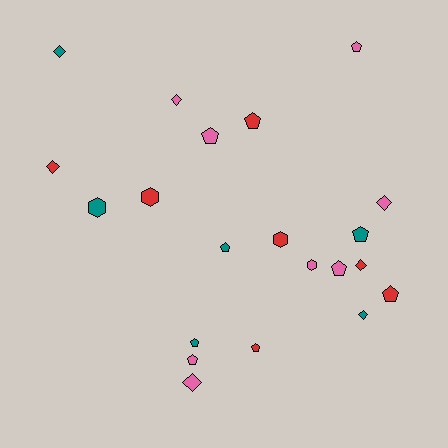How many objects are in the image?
There are 21 objects.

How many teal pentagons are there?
There are 3 teal pentagons.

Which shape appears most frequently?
Pentagon, with 10 objects.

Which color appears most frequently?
Pink, with 8 objects.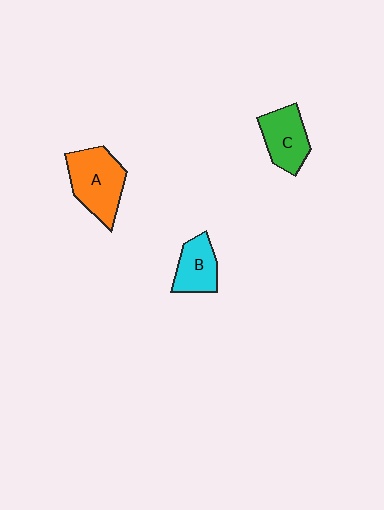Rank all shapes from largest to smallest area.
From largest to smallest: A (orange), C (green), B (cyan).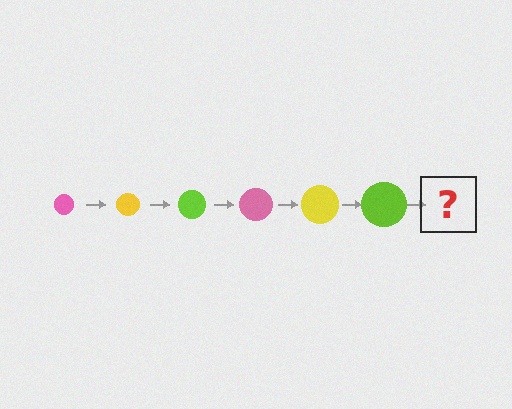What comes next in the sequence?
The next element should be a pink circle, larger than the previous one.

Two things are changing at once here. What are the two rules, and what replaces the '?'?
The two rules are that the circle grows larger each step and the color cycles through pink, yellow, and lime. The '?' should be a pink circle, larger than the previous one.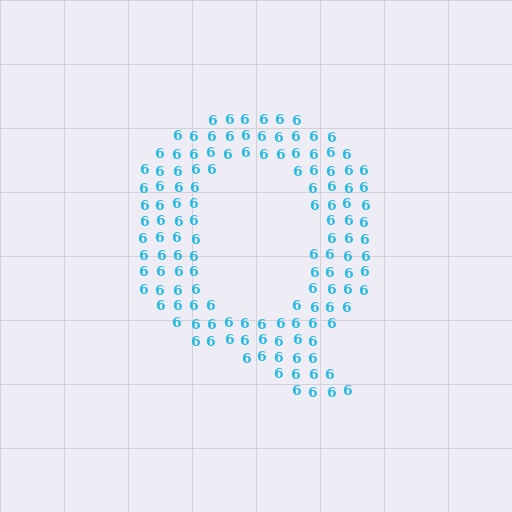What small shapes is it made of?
It is made of small digit 6's.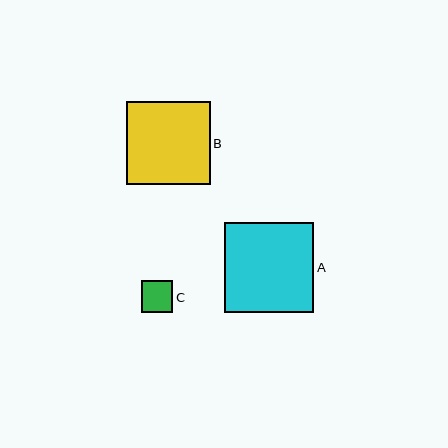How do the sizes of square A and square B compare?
Square A and square B are approximately the same size.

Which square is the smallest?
Square C is the smallest with a size of approximately 32 pixels.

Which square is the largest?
Square A is the largest with a size of approximately 89 pixels.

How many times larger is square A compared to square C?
Square A is approximately 2.8 times the size of square C.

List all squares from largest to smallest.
From largest to smallest: A, B, C.